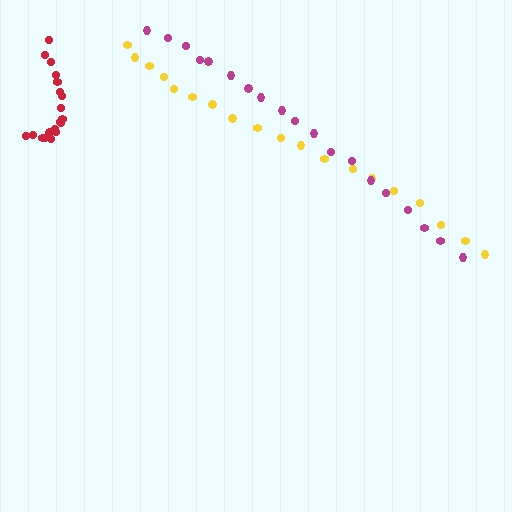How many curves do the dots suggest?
There are 3 distinct paths.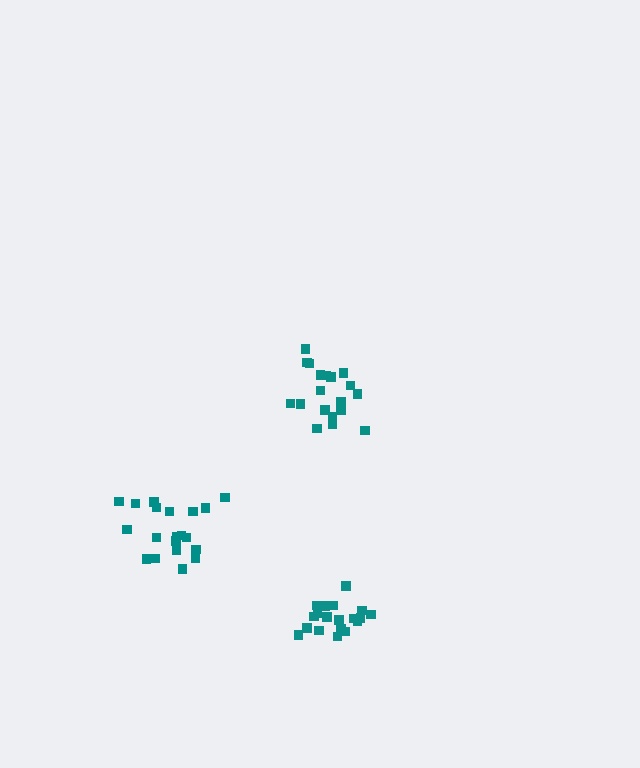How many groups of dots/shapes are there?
There are 3 groups.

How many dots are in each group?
Group 1: 20 dots, Group 2: 20 dots, Group 3: 19 dots (59 total).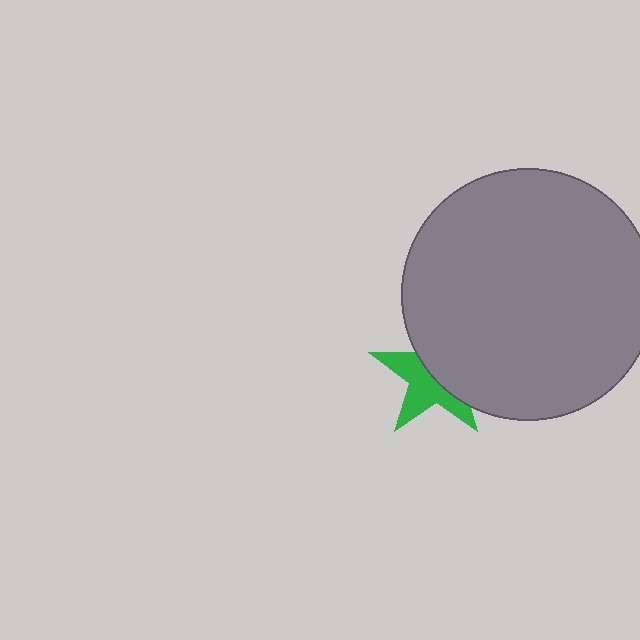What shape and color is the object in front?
The object in front is a gray circle.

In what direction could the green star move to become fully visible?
The green star could move toward the lower-left. That would shift it out from behind the gray circle entirely.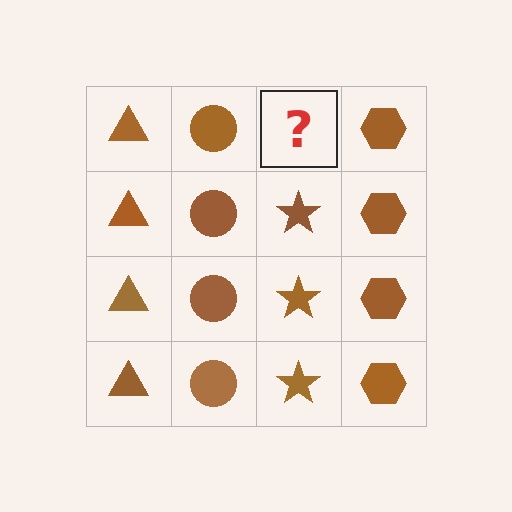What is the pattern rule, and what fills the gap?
The rule is that each column has a consistent shape. The gap should be filled with a brown star.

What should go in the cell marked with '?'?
The missing cell should contain a brown star.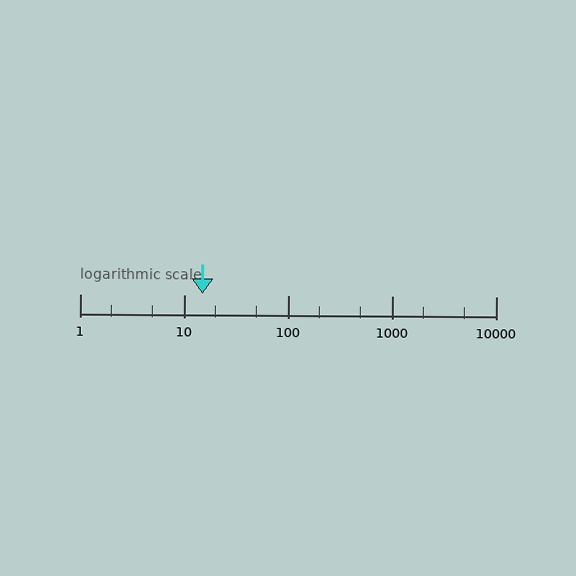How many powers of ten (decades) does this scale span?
The scale spans 4 decades, from 1 to 10000.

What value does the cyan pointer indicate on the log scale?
The pointer indicates approximately 15.